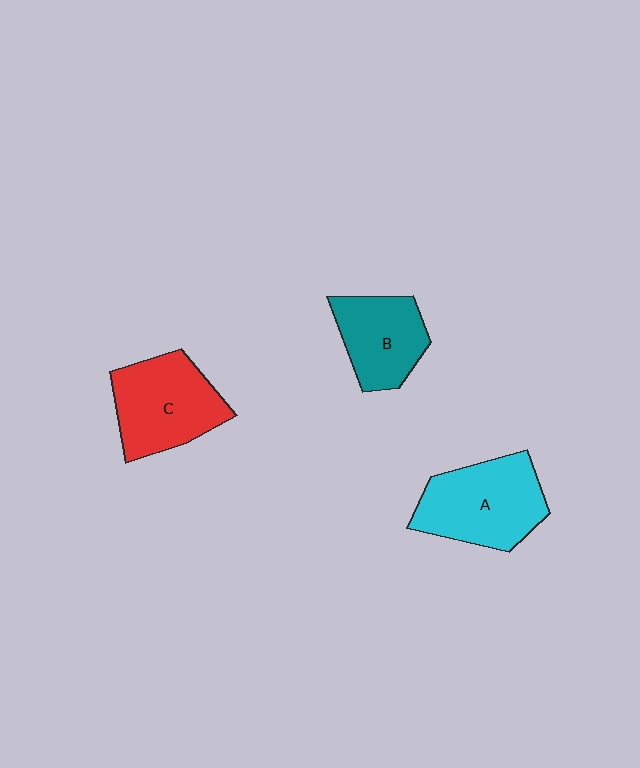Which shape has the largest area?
Shape A (cyan).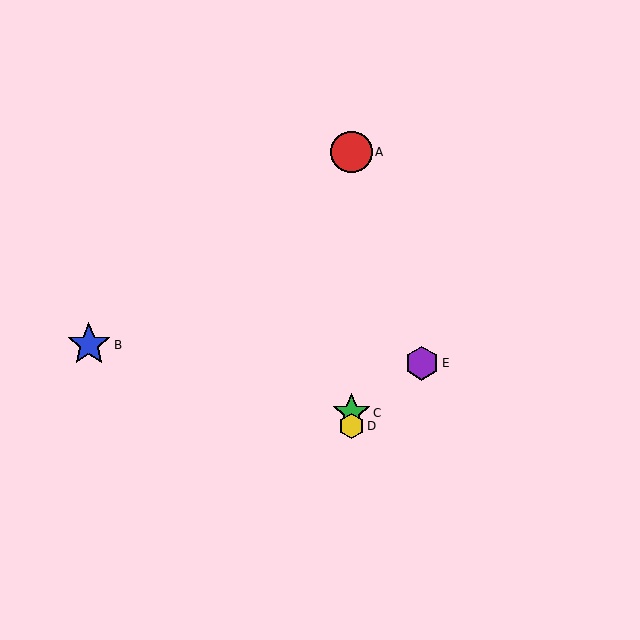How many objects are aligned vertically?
3 objects (A, C, D) are aligned vertically.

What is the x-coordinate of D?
Object D is at x≈351.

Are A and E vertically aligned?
No, A is at x≈351 and E is at x≈422.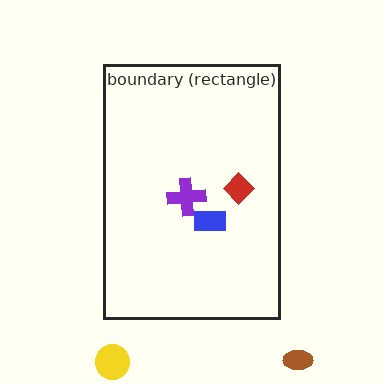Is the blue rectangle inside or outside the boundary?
Inside.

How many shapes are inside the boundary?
3 inside, 2 outside.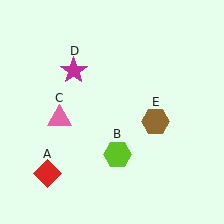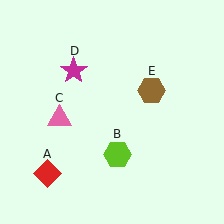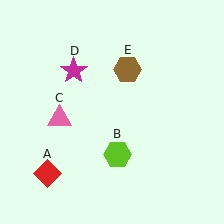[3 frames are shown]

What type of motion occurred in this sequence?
The brown hexagon (object E) rotated counterclockwise around the center of the scene.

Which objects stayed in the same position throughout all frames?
Red diamond (object A) and lime hexagon (object B) and pink triangle (object C) and magenta star (object D) remained stationary.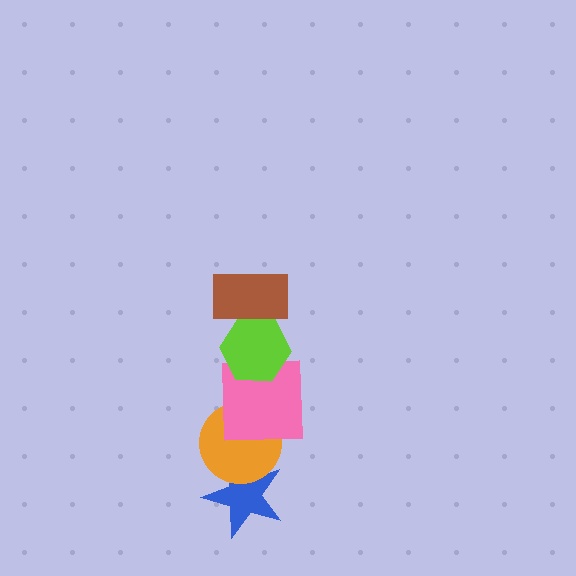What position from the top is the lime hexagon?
The lime hexagon is 2nd from the top.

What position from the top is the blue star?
The blue star is 5th from the top.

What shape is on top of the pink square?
The lime hexagon is on top of the pink square.